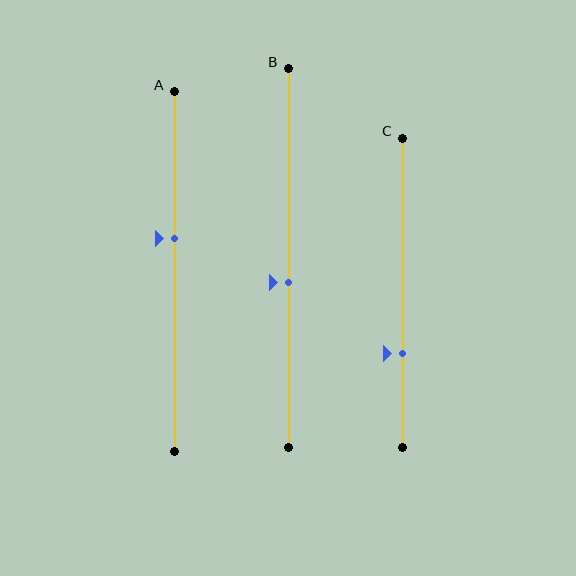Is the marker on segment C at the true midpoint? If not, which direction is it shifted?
No, the marker on segment C is shifted downward by about 20% of the segment length.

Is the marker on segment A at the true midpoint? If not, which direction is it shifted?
No, the marker on segment A is shifted upward by about 9% of the segment length.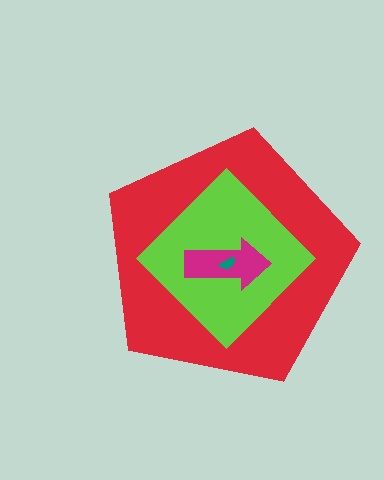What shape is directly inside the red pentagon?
The lime diamond.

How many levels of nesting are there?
4.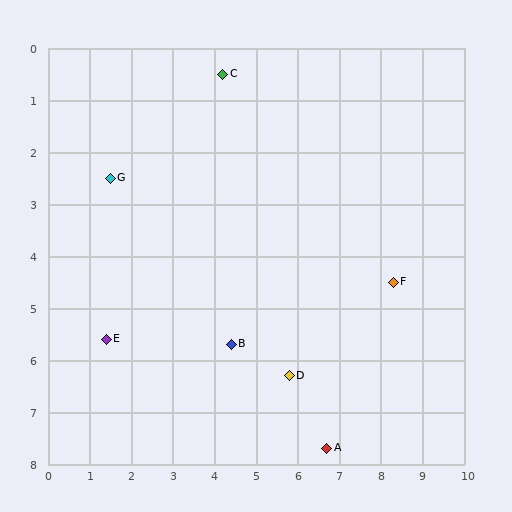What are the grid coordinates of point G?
Point G is at approximately (1.5, 2.5).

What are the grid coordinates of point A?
Point A is at approximately (6.7, 7.7).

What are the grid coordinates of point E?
Point E is at approximately (1.4, 5.6).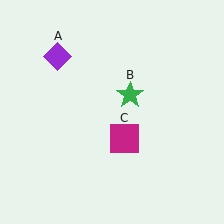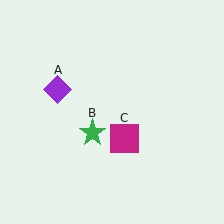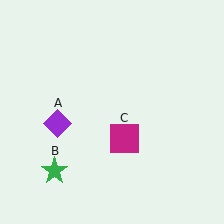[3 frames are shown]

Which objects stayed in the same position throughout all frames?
Magenta square (object C) remained stationary.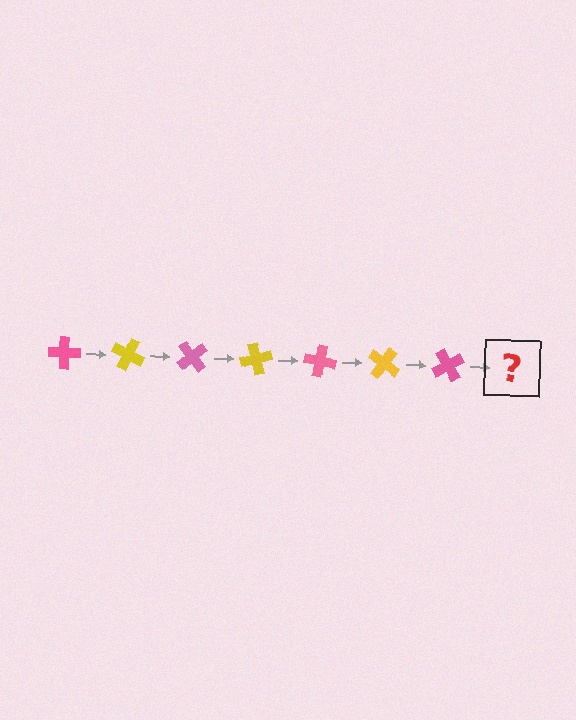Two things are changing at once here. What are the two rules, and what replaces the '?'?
The two rules are that it rotates 25 degrees each step and the color cycles through pink and yellow. The '?' should be a yellow cross, rotated 175 degrees from the start.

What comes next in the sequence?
The next element should be a yellow cross, rotated 175 degrees from the start.